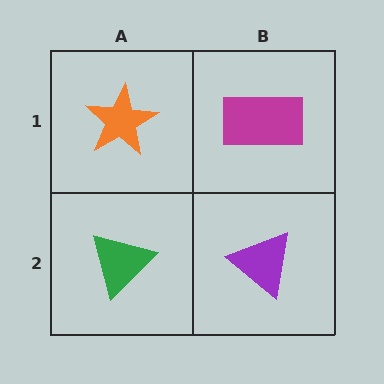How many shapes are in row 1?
2 shapes.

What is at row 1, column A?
An orange star.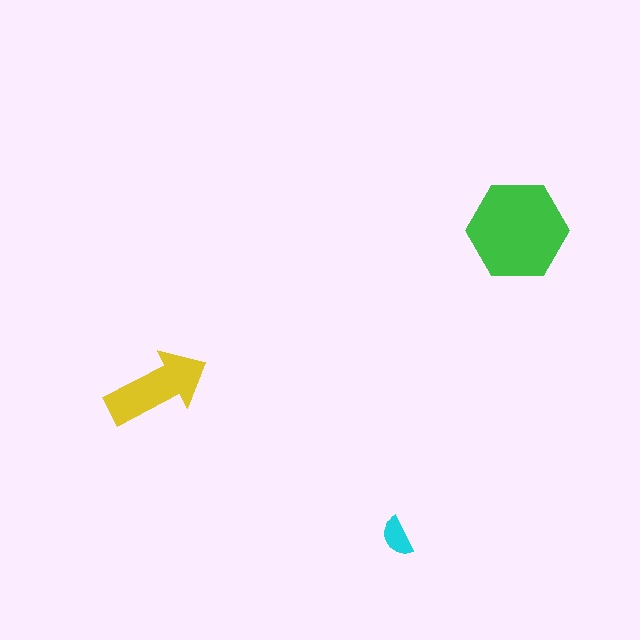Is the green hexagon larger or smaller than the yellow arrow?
Larger.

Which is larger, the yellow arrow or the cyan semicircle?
The yellow arrow.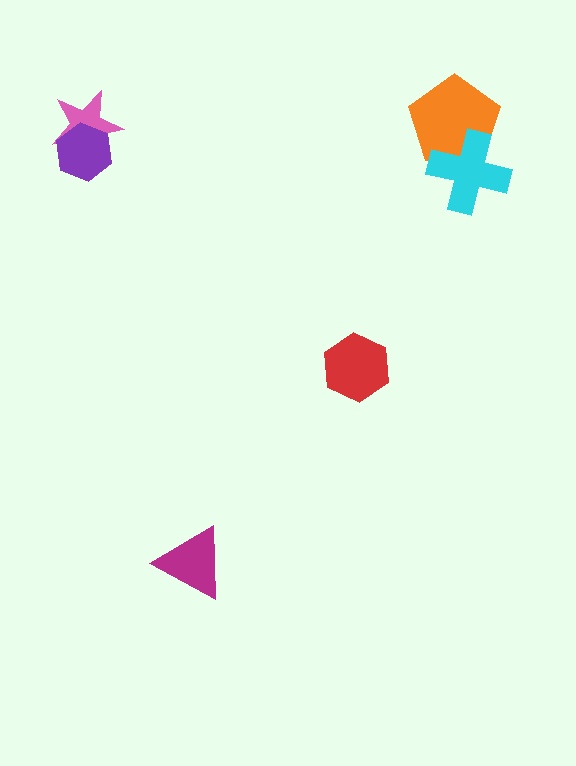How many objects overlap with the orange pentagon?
1 object overlaps with the orange pentagon.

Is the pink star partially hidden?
Yes, it is partially covered by another shape.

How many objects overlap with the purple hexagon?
1 object overlaps with the purple hexagon.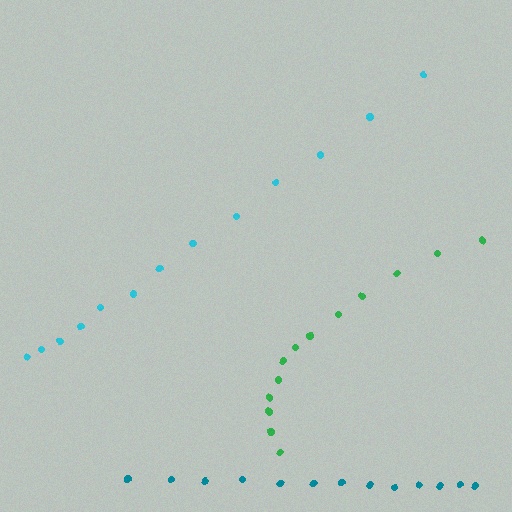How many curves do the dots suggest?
There are 3 distinct paths.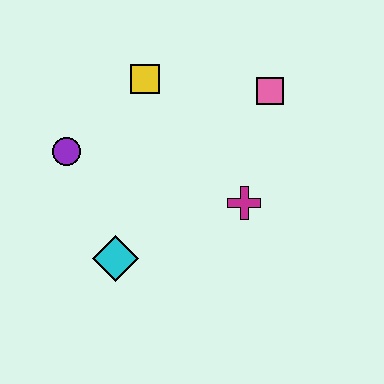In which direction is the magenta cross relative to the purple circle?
The magenta cross is to the right of the purple circle.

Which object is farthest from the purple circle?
The pink square is farthest from the purple circle.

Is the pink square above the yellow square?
No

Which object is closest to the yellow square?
The purple circle is closest to the yellow square.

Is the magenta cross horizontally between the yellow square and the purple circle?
No